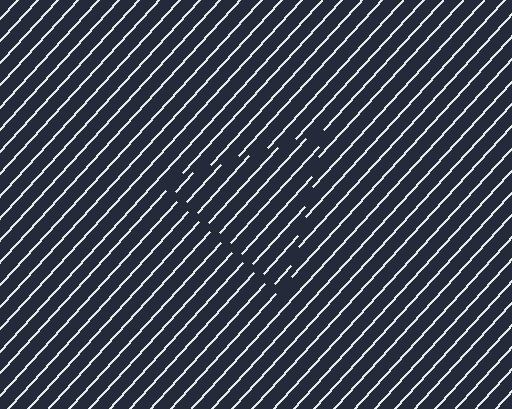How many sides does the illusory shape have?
3 sides — the line-ends trace a triangle.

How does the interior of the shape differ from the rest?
The interior of the shape contains the same grating, shifted by half a period — the contour is defined by the phase discontinuity where line-ends from the inner and outer gratings abut.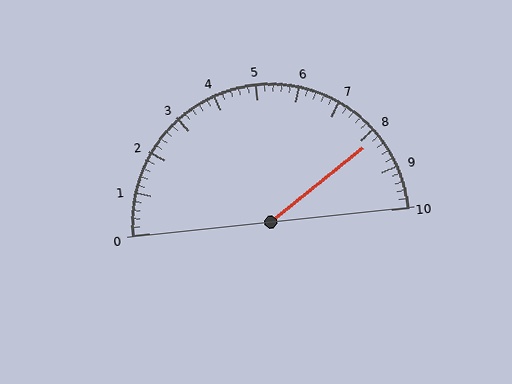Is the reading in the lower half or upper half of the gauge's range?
The reading is in the upper half of the range (0 to 10).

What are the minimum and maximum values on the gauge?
The gauge ranges from 0 to 10.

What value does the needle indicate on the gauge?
The needle indicates approximately 8.2.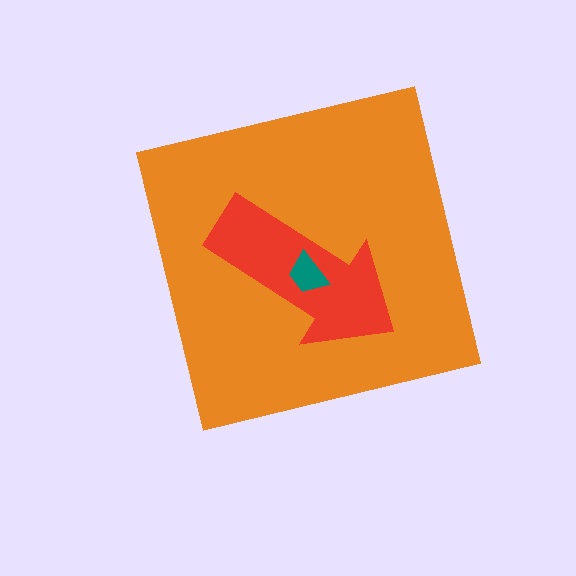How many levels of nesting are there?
3.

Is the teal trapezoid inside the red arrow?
Yes.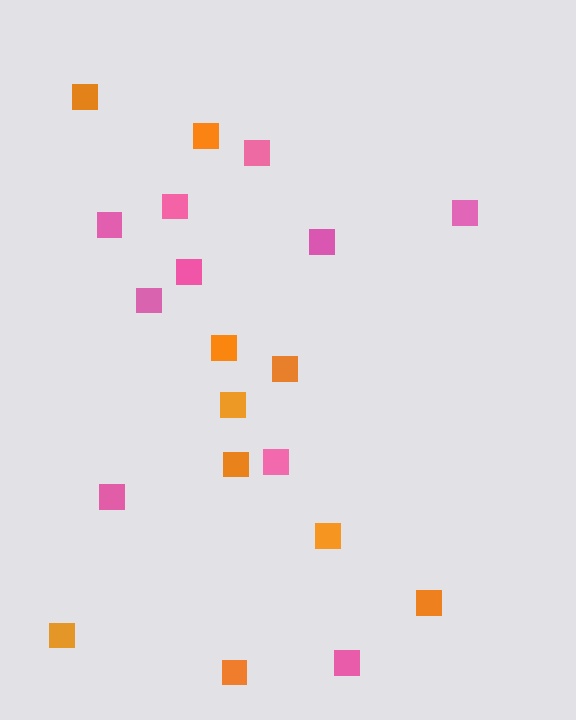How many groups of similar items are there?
There are 2 groups: one group of pink squares (10) and one group of orange squares (10).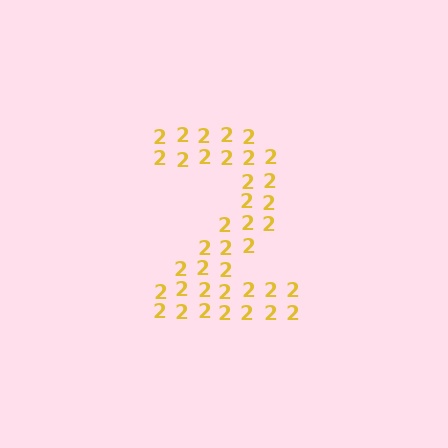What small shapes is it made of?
It is made of small digit 2's.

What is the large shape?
The large shape is the digit 2.